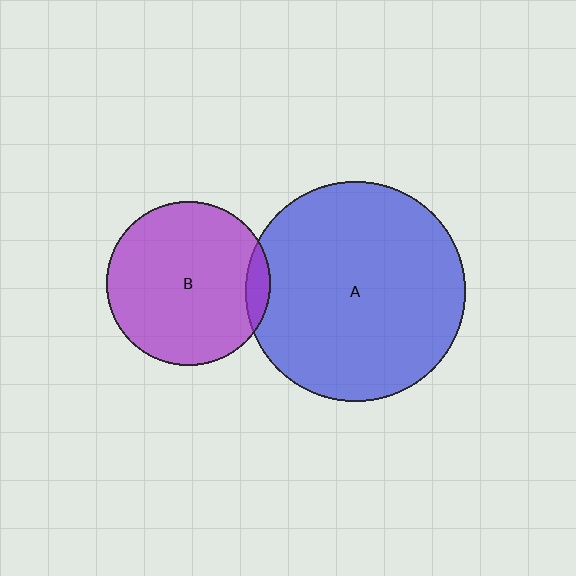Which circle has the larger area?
Circle A (blue).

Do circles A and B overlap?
Yes.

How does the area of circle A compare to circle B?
Approximately 1.8 times.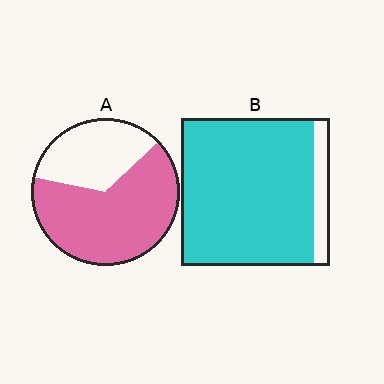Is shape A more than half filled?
Yes.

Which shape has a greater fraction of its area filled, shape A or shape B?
Shape B.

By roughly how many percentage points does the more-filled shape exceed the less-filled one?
By roughly 25 percentage points (B over A).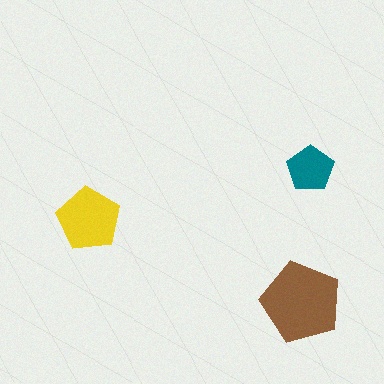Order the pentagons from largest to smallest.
the brown one, the yellow one, the teal one.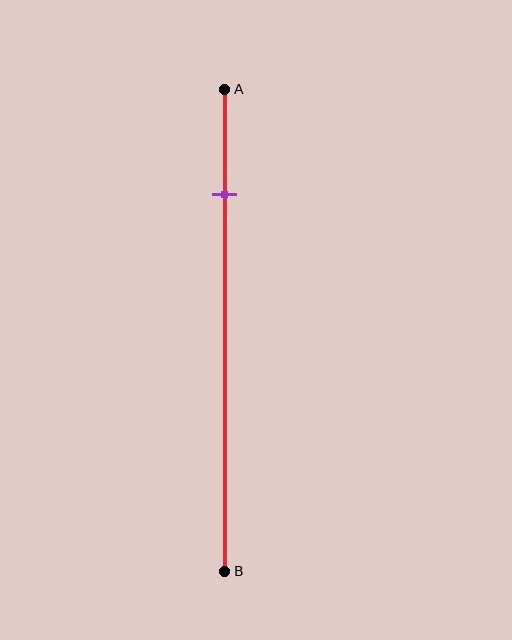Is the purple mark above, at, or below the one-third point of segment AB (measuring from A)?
The purple mark is above the one-third point of segment AB.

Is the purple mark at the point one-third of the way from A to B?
No, the mark is at about 20% from A, not at the 33% one-third point.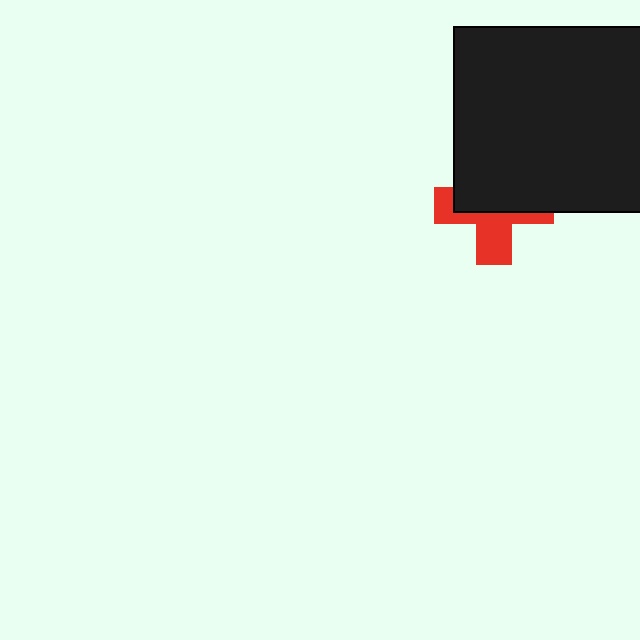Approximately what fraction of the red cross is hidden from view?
Roughly 56% of the red cross is hidden behind the black rectangle.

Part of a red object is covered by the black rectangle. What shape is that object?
It is a cross.